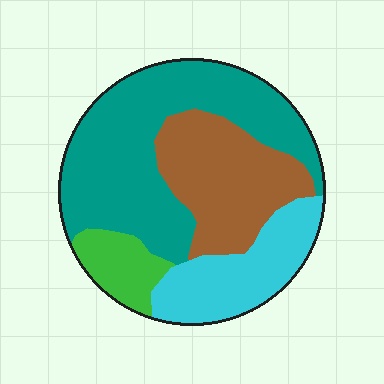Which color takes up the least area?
Green, at roughly 10%.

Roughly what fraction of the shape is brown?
Brown takes up about one quarter (1/4) of the shape.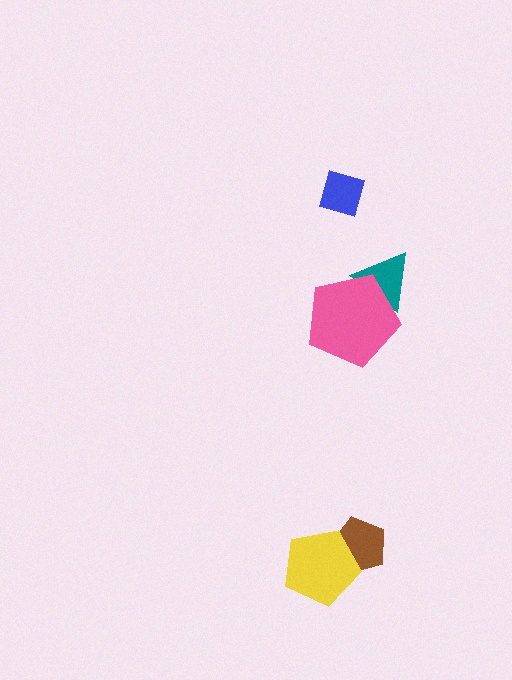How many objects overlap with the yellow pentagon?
1 object overlaps with the yellow pentagon.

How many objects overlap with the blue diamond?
0 objects overlap with the blue diamond.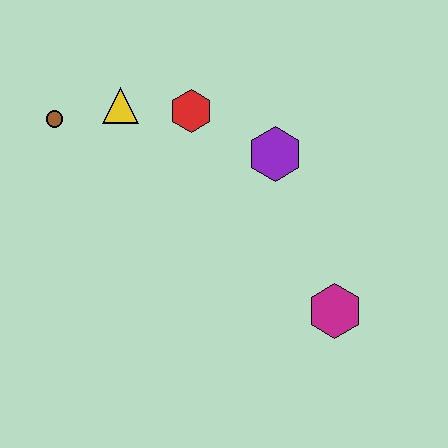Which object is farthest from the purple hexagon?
The brown circle is farthest from the purple hexagon.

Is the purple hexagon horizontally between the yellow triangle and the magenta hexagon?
Yes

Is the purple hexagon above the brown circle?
No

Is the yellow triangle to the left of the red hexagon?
Yes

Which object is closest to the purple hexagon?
The red hexagon is closest to the purple hexagon.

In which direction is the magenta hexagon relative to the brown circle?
The magenta hexagon is to the right of the brown circle.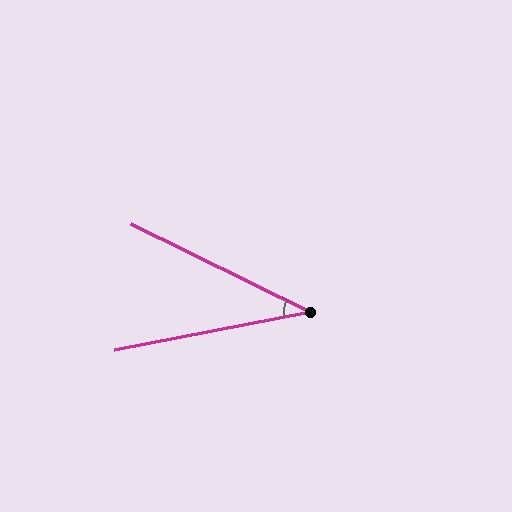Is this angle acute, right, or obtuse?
It is acute.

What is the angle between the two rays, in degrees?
Approximately 37 degrees.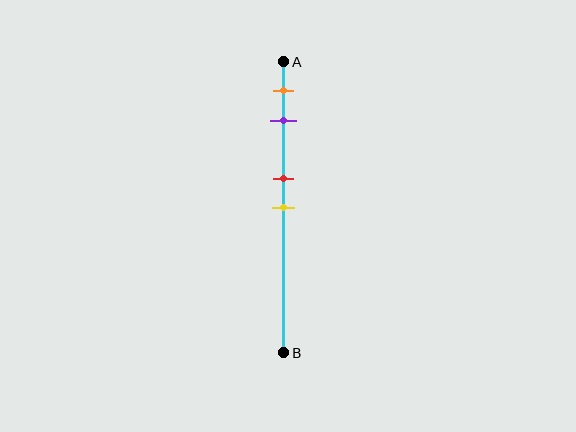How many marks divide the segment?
There are 4 marks dividing the segment.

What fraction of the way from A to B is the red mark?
The red mark is approximately 40% (0.4) of the way from A to B.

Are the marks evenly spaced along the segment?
No, the marks are not evenly spaced.